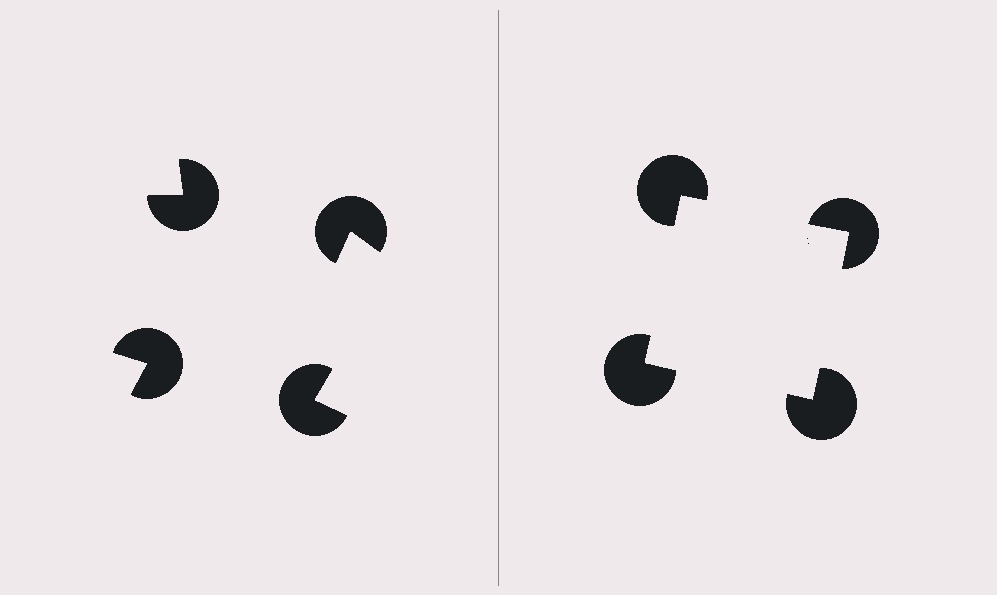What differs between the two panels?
The pac-man discs are positioned identically on both sides; only the wedge orientations differ. On the right they align to a square; on the left they are misaligned.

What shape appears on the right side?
An illusory square.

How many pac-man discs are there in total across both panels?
8 — 4 on each side.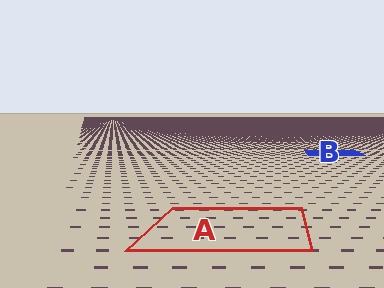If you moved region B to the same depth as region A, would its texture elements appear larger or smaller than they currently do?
They would appear larger. At a closer depth, the same texture elements are projected at a bigger on-screen size.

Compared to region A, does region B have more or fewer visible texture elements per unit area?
Region B has more texture elements per unit area — they are packed more densely because it is farther away.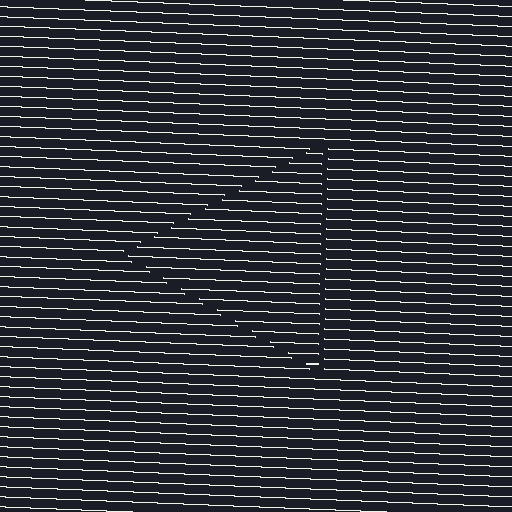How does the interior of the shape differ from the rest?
The interior of the shape contains the same grating, shifted by half a period — the contour is defined by the phase discontinuity where line-ends from the inner and outer gratings abut.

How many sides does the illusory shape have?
3 sides — the line-ends trace a triangle.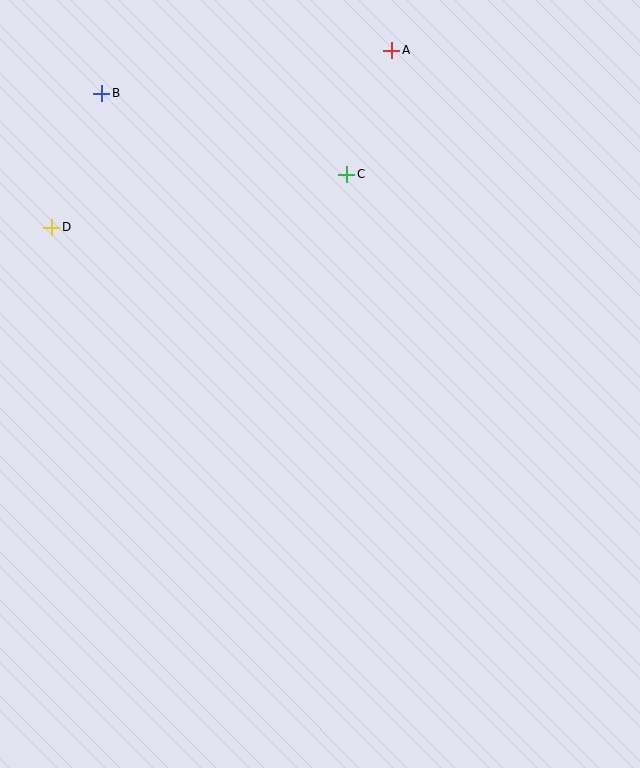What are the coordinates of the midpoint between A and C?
The midpoint between A and C is at (369, 112).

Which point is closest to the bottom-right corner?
Point C is closest to the bottom-right corner.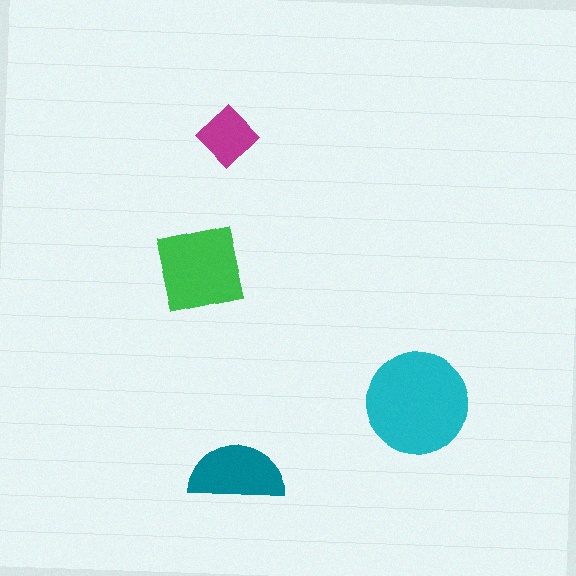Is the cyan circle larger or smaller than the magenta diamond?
Larger.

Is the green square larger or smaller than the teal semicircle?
Larger.